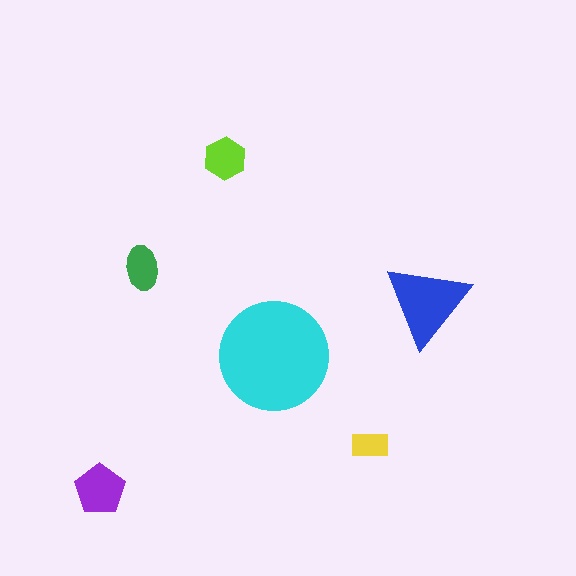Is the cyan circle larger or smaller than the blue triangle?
Larger.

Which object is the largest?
The cyan circle.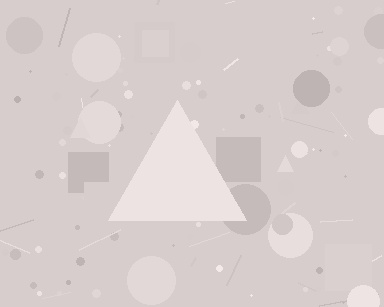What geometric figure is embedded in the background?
A triangle is embedded in the background.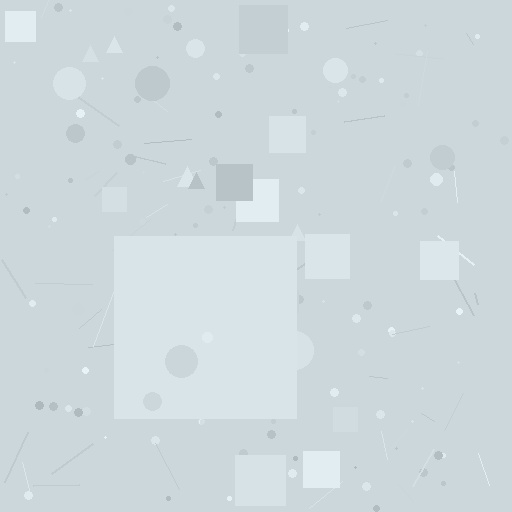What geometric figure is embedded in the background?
A square is embedded in the background.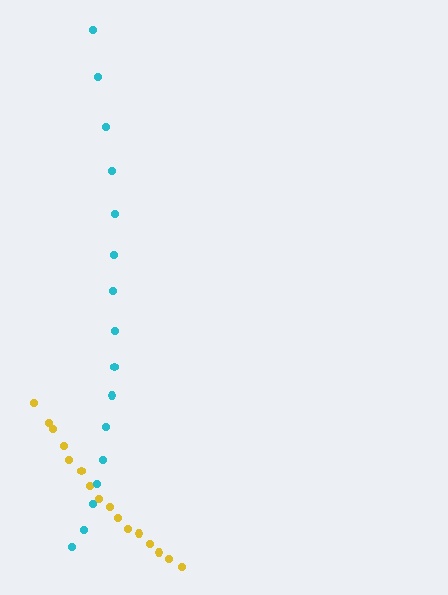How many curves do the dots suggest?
There are 2 distinct paths.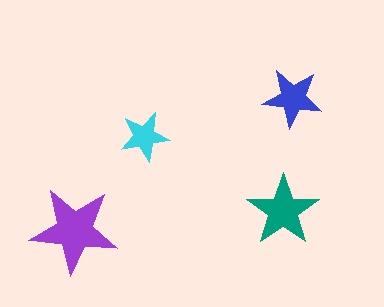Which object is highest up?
The blue star is topmost.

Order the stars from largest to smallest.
the purple one, the teal one, the blue one, the cyan one.